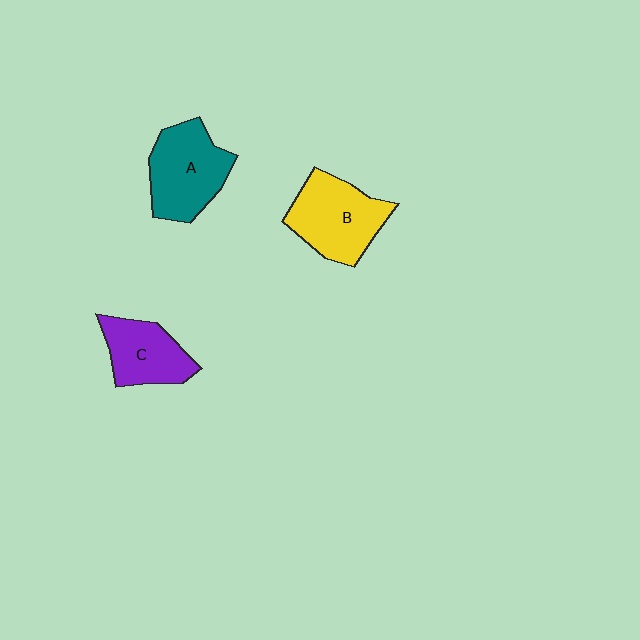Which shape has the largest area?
Shape B (yellow).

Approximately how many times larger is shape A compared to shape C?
Approximately 1.3 times.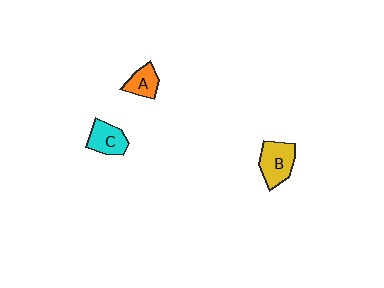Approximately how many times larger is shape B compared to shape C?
Approximately 1.3 times.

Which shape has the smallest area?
Shape A (orange).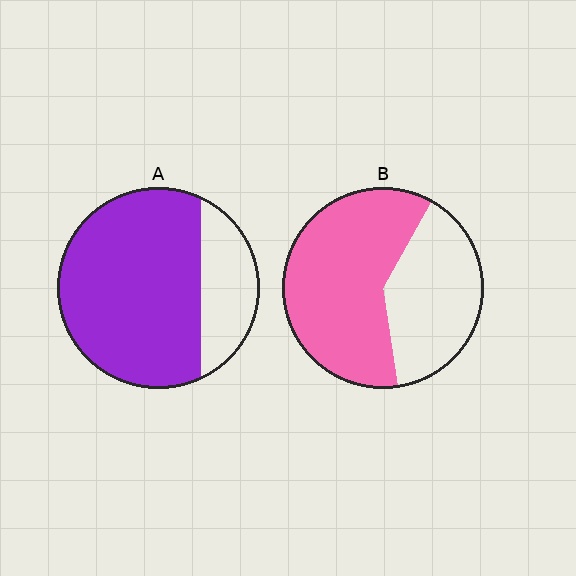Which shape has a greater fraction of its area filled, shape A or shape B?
Shape A.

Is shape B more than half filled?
Yes.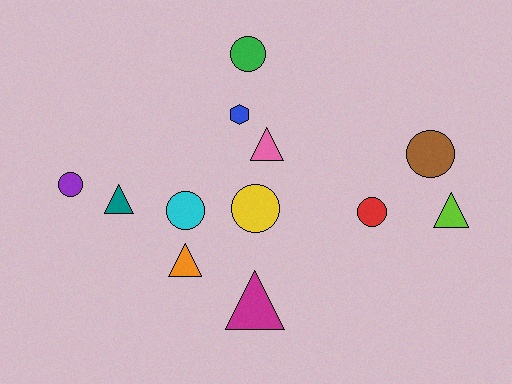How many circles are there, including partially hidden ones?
There are 6 circles.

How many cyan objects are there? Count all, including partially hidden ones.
There is 1 cyan object.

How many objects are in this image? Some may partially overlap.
There are 12 objects.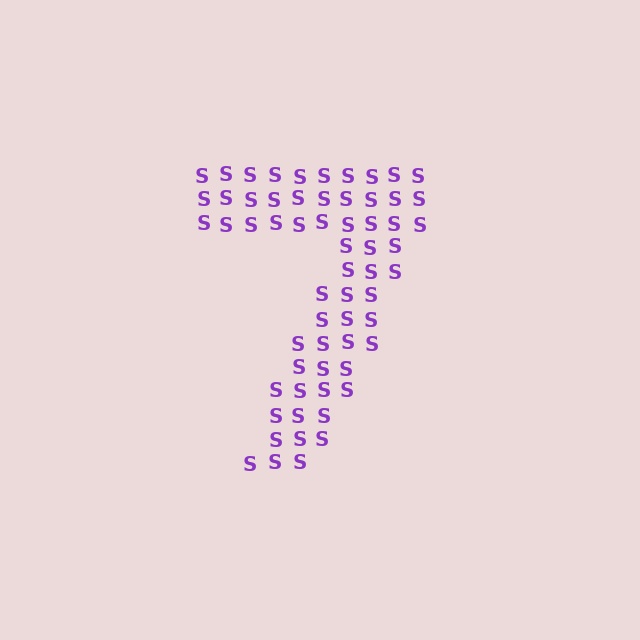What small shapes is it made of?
It is made of small letter S's.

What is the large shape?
The large shape is the digit 7.